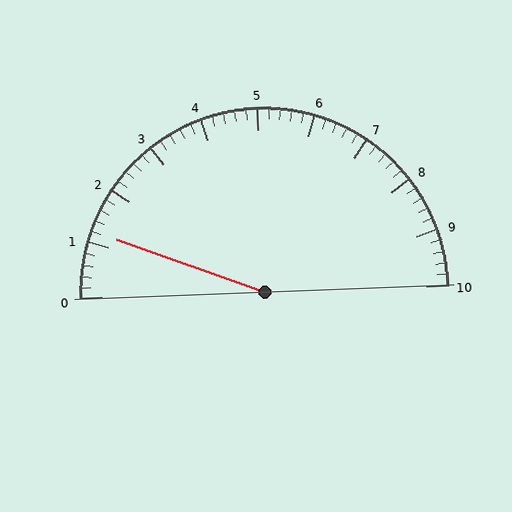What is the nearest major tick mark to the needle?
The nearest major tick mark is 1.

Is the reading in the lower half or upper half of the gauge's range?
The reading is in the lower half of the range (0 to 10).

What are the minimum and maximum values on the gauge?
The gauge ranges from 0 to 10.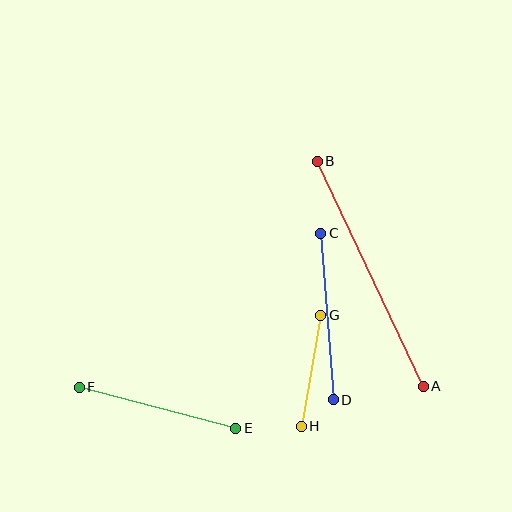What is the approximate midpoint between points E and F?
The midpoint is at approximately (157, 408) pixels.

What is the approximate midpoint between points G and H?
The midpoint is at approximately (311, 371) pixels.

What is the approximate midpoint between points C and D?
The midpoint is at approximately (327, 317) pixels.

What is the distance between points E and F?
The distance is approximately 162 pixels.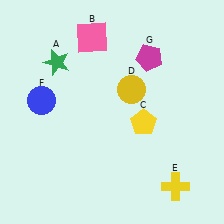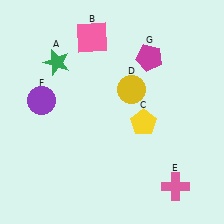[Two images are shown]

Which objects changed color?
E changed from yellow to pink. F changed from blue to purple.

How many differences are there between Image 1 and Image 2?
There are 2 differences between the two images.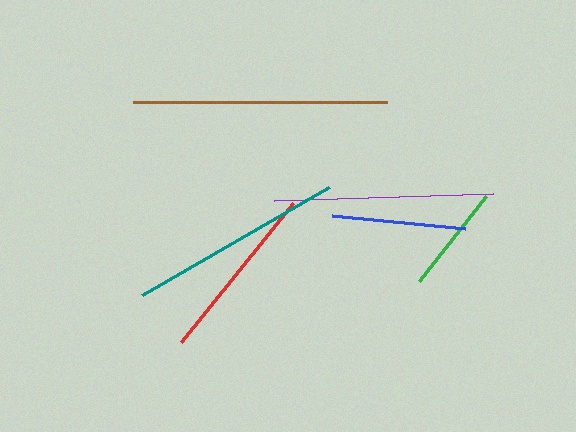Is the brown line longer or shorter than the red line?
The brown line is longer than the red line.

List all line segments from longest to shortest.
From longest to shortest: brown, purple, teal, red, blue, green.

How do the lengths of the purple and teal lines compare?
The purple and teal lines are approximately the same length.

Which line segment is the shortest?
The green line is the shortest at approximately 109 pixels.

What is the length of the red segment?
The red segment is approximately 179 pixels long.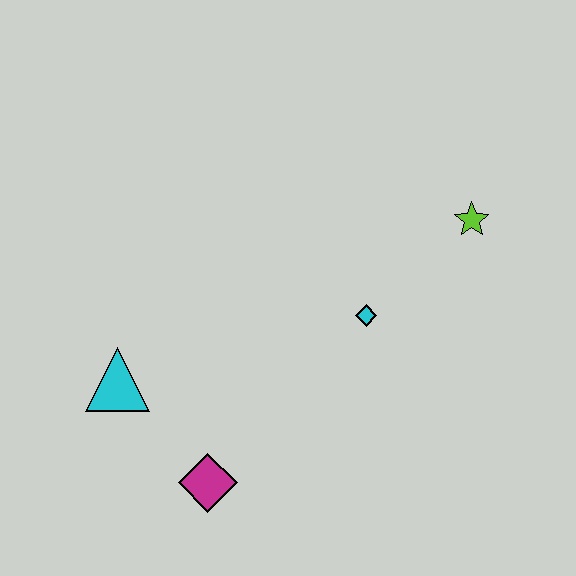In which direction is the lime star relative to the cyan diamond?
The lime star is to the right of the cyan diamond.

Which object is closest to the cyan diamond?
The lime star is closest to the cyan diamond.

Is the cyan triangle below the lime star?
Yes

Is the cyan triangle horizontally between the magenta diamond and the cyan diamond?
No